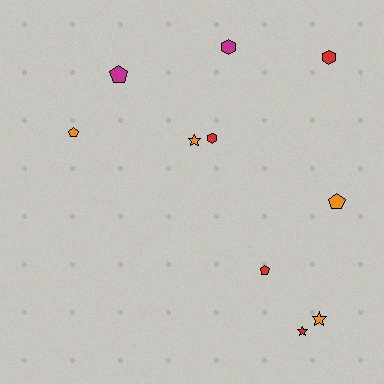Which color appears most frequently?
Orange, with 4 objects.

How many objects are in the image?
There are 10 objects.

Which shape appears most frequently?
Pentagon, with 4 objects.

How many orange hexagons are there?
There are no orange hexagons.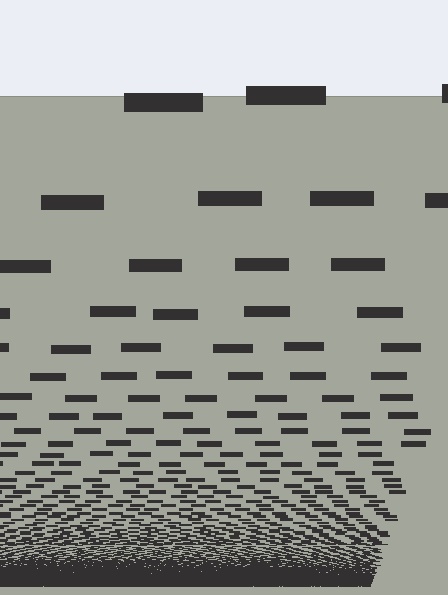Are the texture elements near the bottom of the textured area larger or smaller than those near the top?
Smaller. The gradient is inverted — elements near the bottom are smaller and denser.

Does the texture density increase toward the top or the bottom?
Density increases toward the bottom.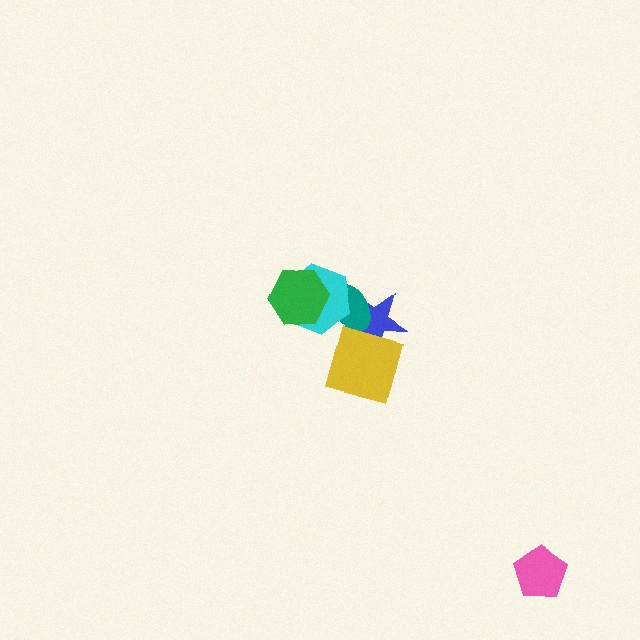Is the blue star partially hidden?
Yes, it is partially covered by another shape.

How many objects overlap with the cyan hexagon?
3 objects overlap with the cyan hexagon.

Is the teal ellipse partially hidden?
Yes, it is partially covered by another shape.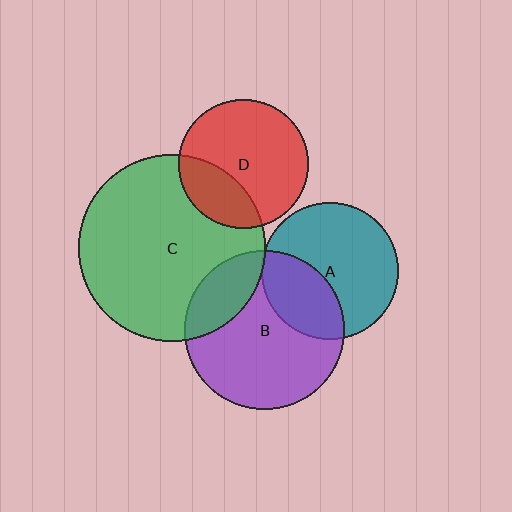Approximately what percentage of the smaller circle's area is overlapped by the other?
Approximately 35%.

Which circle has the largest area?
Circle C (green).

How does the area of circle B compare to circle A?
Approximately 1.3 times.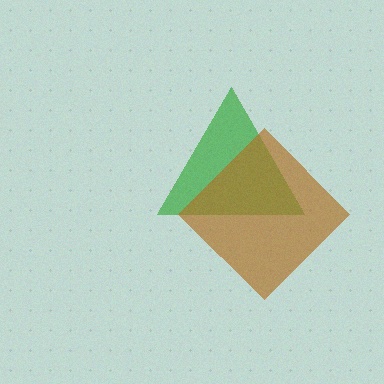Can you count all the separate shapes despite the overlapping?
Yes, there are 2 separate shapes.